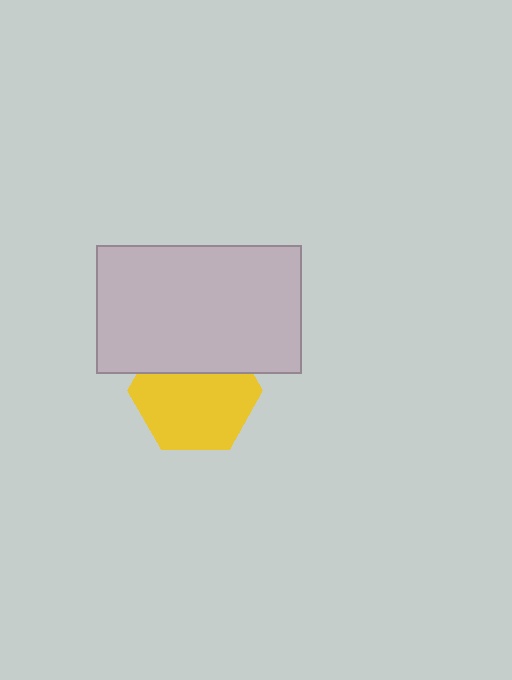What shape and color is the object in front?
The object in front is a light gray rectangle.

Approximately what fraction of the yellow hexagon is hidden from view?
Roughly 32% of the yellow hexagon is hidden behind the light gray rectangle.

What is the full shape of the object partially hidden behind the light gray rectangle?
The partially hidden object is a yellow hexagon.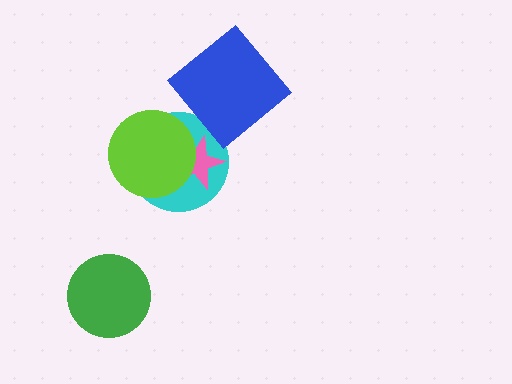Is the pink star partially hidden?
Yes, it is partially covered by another shape.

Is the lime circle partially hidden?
No, no other shape covers it.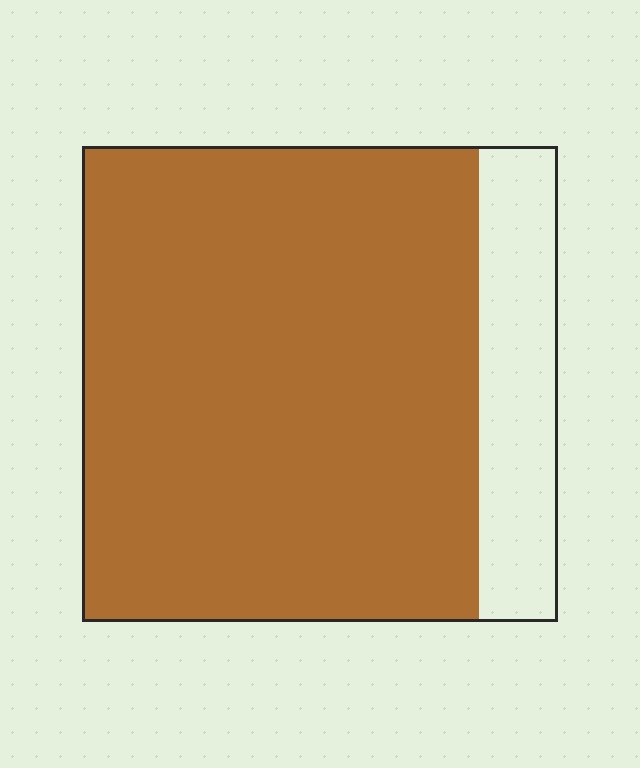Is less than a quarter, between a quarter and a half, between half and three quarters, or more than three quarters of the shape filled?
More than three quarters.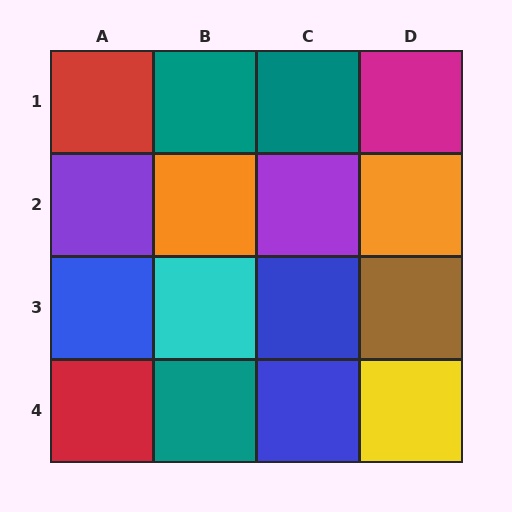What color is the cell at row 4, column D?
Yellow.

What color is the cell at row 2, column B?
Orange.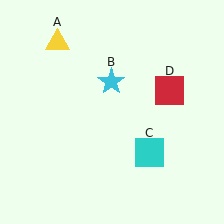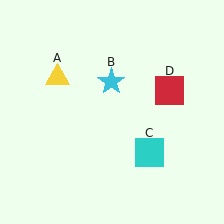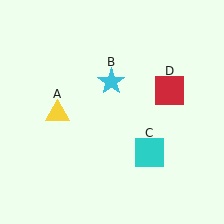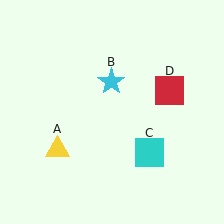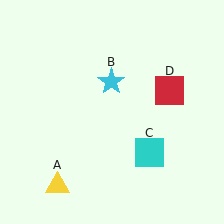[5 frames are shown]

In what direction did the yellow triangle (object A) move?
The yellow triangle (object A) moved down.